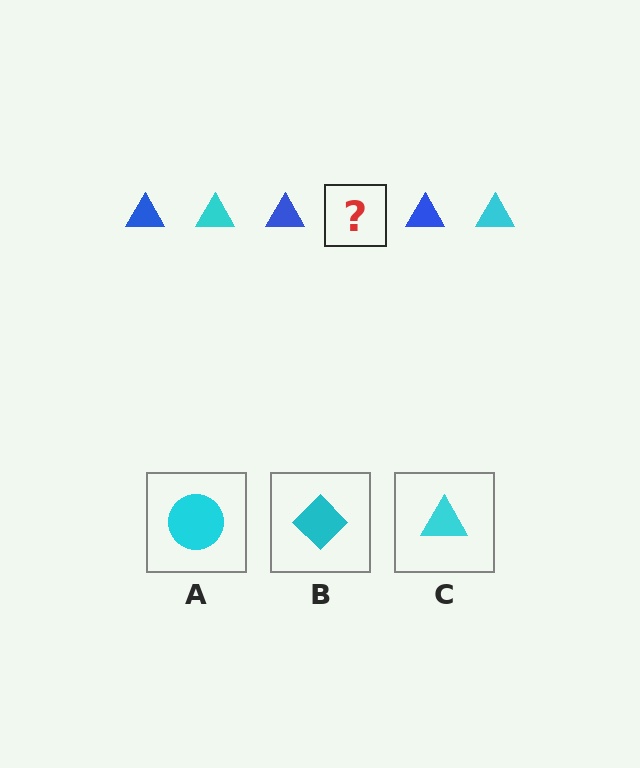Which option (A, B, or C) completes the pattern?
C.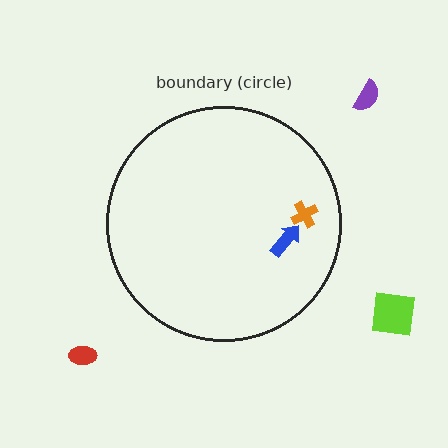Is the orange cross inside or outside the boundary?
Inside.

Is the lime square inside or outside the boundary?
Outside.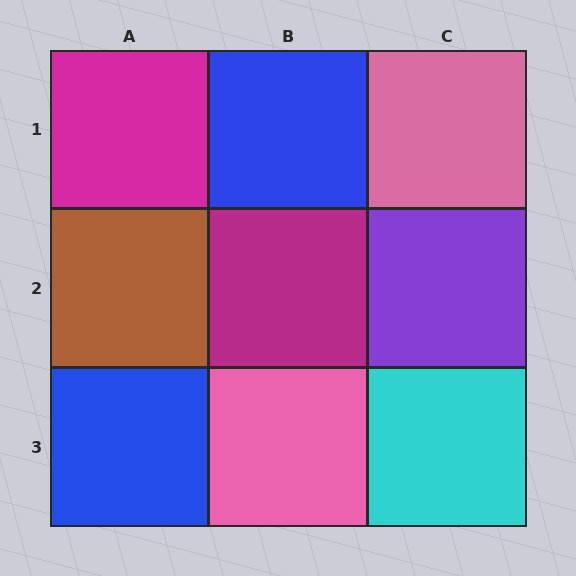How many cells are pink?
2 cells are pink.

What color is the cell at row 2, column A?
Brown.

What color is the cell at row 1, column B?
Blue.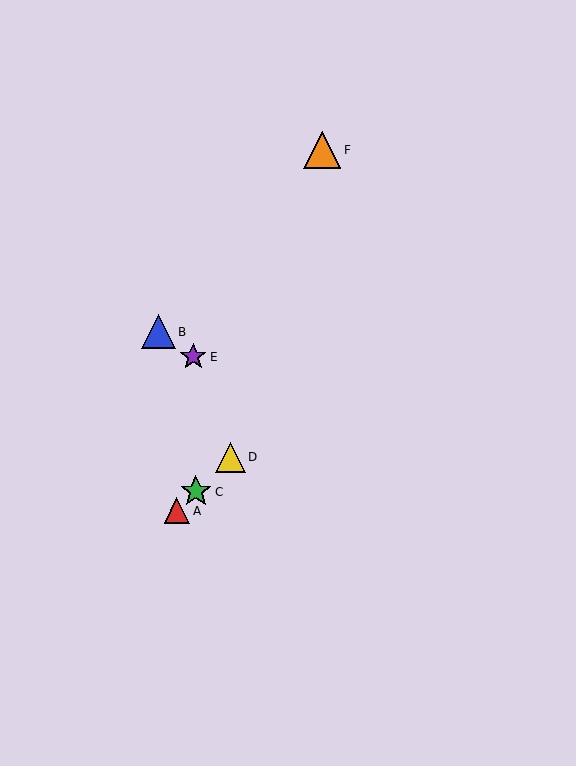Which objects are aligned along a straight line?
Objects A, C, D are aligned along a straight line.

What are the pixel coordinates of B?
Object B is at (158, 332).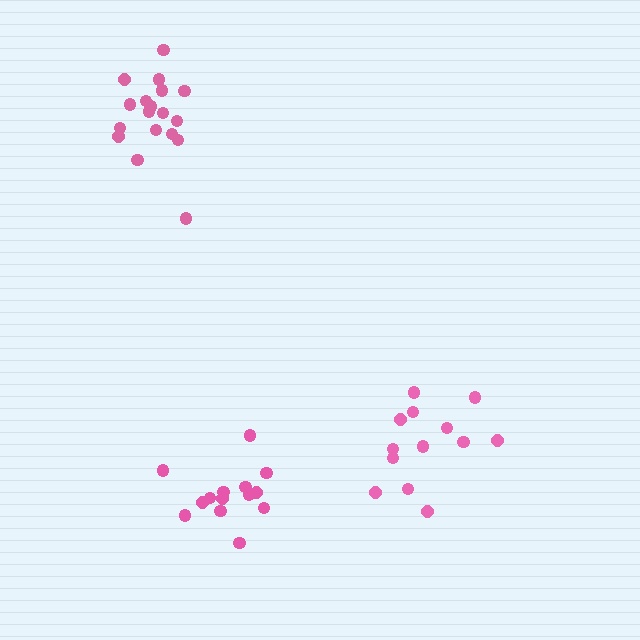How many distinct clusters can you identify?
There are 3 distinct clusters.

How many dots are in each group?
Group 1: 18 dots, Group 2: 14 dots, Group 3: 13 dots (45 total).